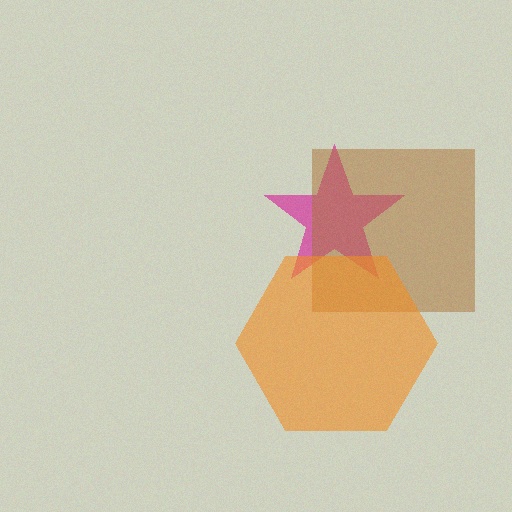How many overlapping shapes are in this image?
There are 3 overlapping shapes in the image.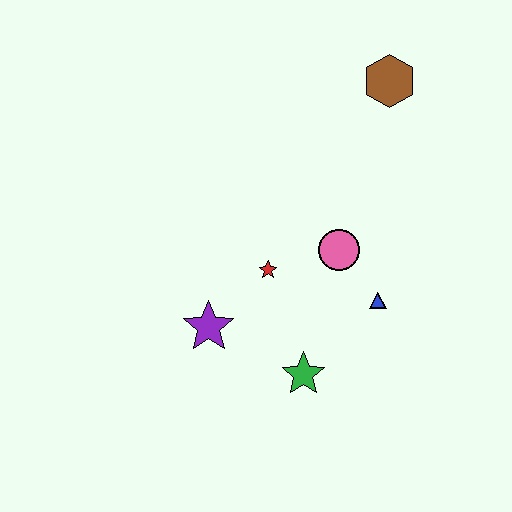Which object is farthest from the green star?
The brown hexagon is farthest from the green star.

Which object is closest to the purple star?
The red star is closest to the purple star.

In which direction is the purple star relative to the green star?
The purple star is to the left of the green star.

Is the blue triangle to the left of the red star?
No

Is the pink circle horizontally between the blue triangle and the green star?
Yes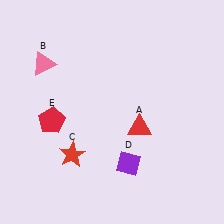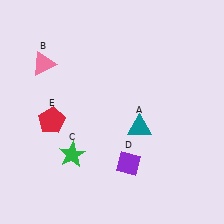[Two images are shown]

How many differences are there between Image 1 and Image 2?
There are 2 differences between the two images.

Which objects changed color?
A changed from red to teal. C changed from red to green.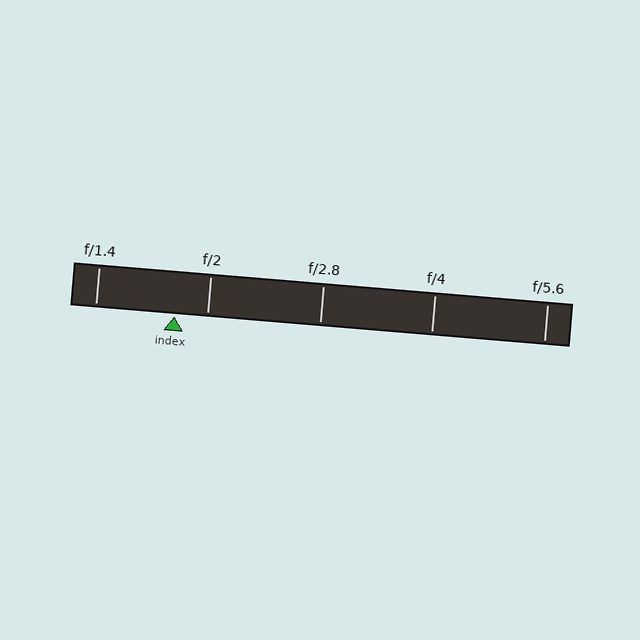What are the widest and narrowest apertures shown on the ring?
The widest aperture shown is f/1.4 and the narrowest is f/5.6.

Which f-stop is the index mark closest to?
The index mark is closest to f/2.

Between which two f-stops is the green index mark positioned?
The index mark is between f/1.4 and f/2.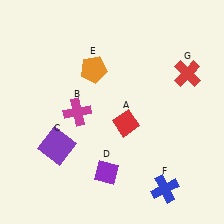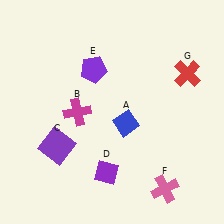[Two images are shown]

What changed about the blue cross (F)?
In Image 1, F is blue. In Image 2, it changed to pink.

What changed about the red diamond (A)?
In Image 1, A is red. In Image 2, it changed to blue.